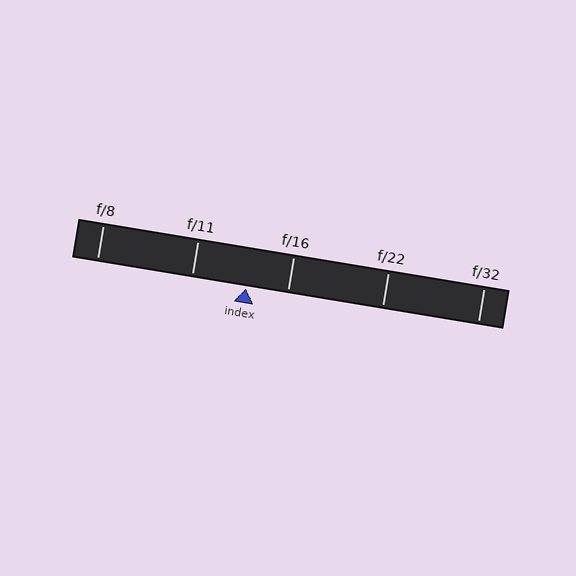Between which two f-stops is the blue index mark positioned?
The index mark is between f/11 and f/16.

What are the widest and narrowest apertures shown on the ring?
The widest aperture shown is f/8 and the narrowest is f/32.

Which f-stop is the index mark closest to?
The index mark is closest to f/16.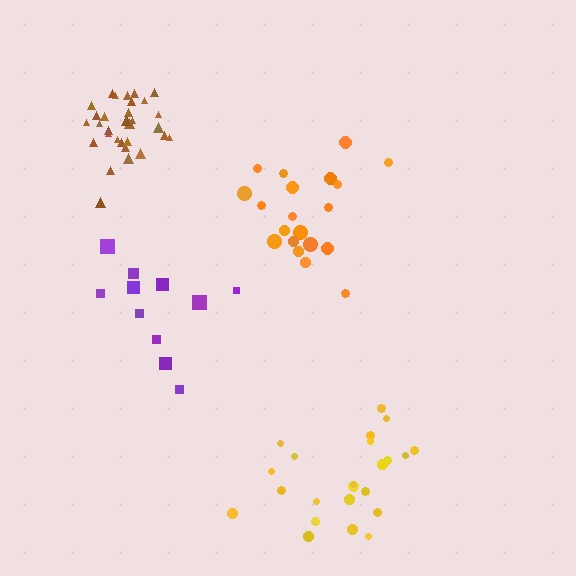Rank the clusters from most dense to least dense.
brown, orange, yellow, purple.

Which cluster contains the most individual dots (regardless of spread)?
Brown (31).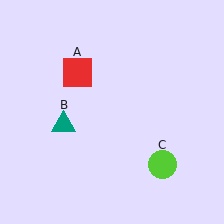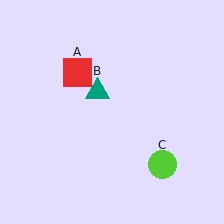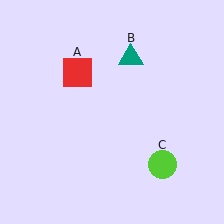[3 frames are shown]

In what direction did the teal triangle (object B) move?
The teal triangle (object B) moved up and to the right.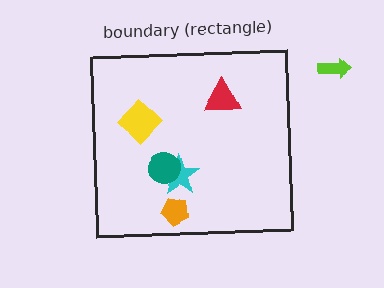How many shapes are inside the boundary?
5 inside, 1 outside.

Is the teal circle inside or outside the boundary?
Inside.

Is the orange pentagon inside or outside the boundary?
Inside.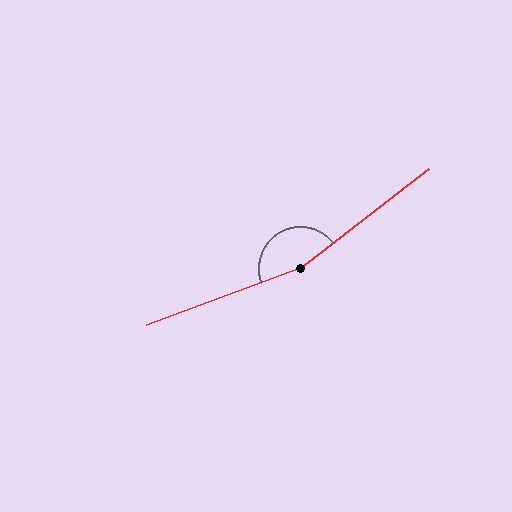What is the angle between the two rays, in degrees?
Approximately 162 degrees.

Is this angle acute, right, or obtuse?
It is obtuse.